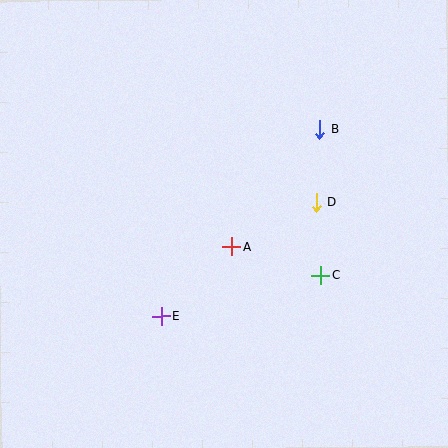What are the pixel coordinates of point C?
Point C is at (321, 275).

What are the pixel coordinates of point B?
Point B is at (320, 129).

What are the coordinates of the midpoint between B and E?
The midpoint between B and E is at (241, 223).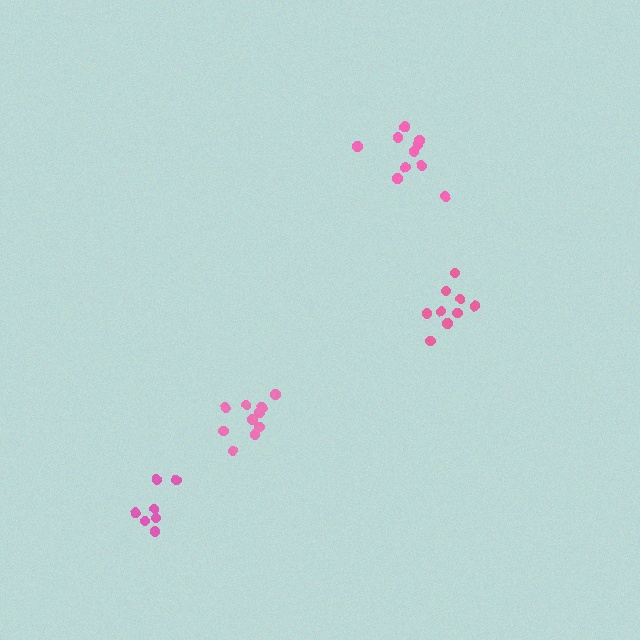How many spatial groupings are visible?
There are 4 spatial groupings.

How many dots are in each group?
Group 1: 10 dots, Group 2: 10 dots, Group 3: 7 dots, Group 4: 9 dots (36 total).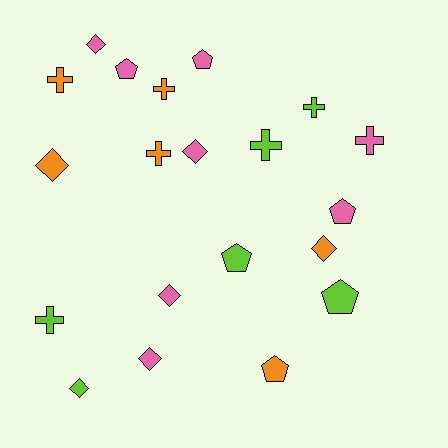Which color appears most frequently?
Pink, with 8 objects.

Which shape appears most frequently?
Cross, with 7 objects.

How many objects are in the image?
There are 20 objects.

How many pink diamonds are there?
There are 4 pink diamonds.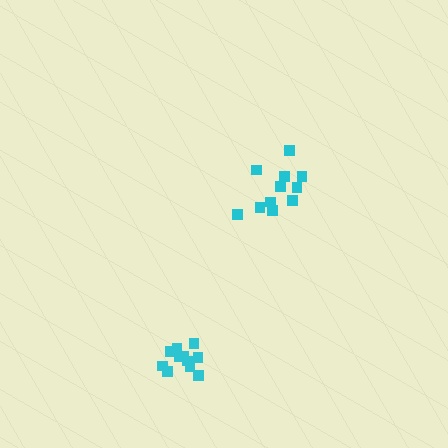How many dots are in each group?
Group 1: 11 dots, Group 2: 11 dots (22 total).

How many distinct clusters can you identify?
There are 2 distinct clusters.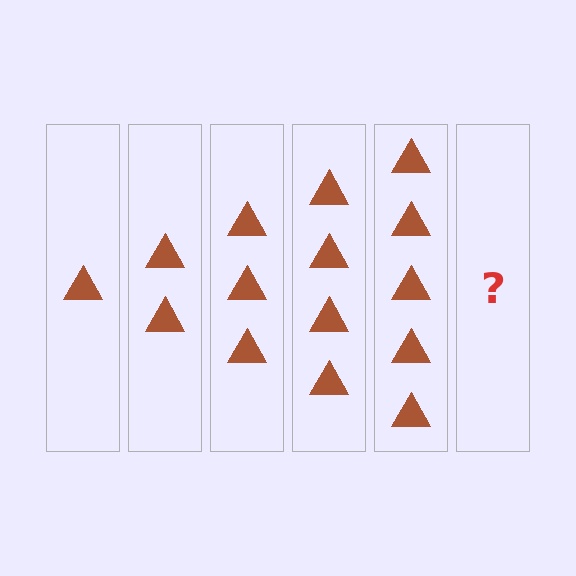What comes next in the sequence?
The next element should be 6 triangles.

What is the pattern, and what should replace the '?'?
The pattern is that each step adds one more triangle. The '?' should be 6 triangles.